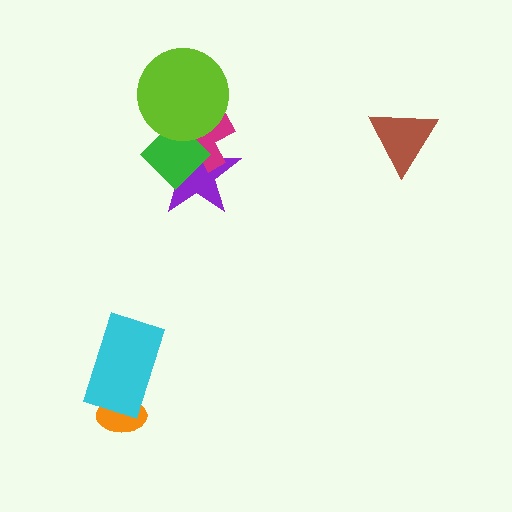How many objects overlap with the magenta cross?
3 objects overlap with the magenta cross.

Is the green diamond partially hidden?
Yes, it is partially covered by another shape.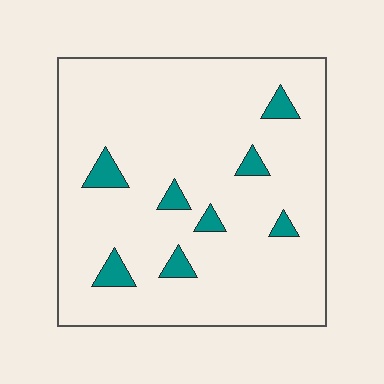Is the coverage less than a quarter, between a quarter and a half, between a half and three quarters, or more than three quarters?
Less than a quarter.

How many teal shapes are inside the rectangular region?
8.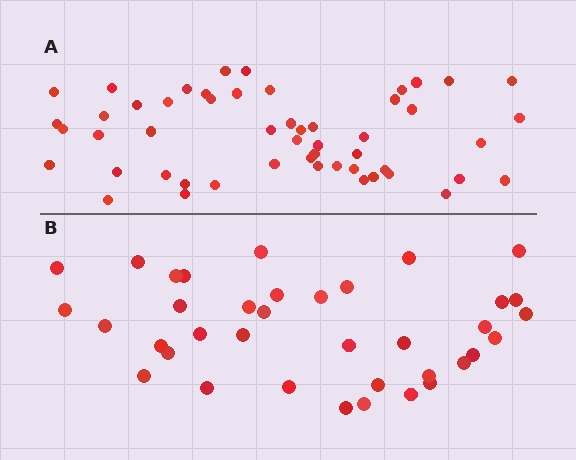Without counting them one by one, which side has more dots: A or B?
Region A (the top region) has more dots.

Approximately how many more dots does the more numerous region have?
Region A has approximately 15 more dots than region B.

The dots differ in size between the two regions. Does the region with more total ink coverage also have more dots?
No. Region B has more total ink coverage because its dots are larger, but region A actually contains more individual dots. Total area can be misleading — the number of items is what matters here.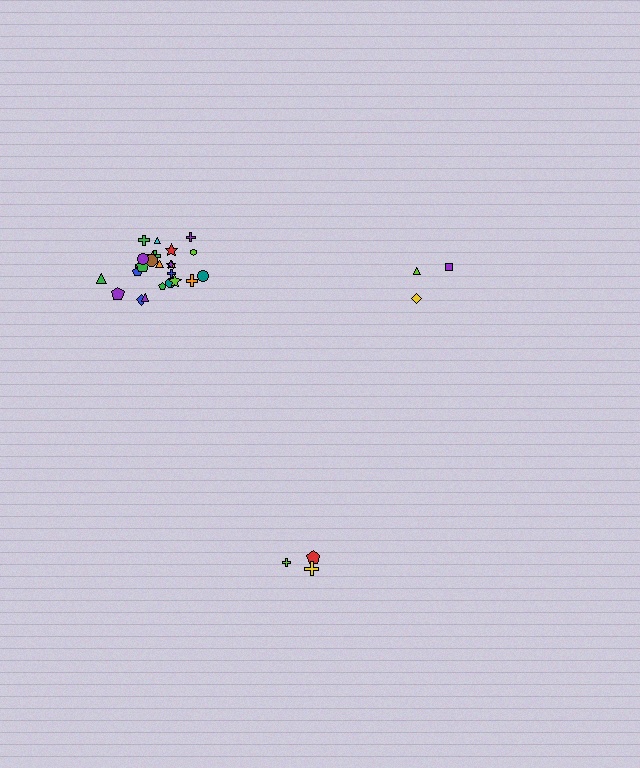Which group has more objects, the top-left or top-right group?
The top-left group.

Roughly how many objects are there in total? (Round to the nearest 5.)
Roughly 30 objects in total.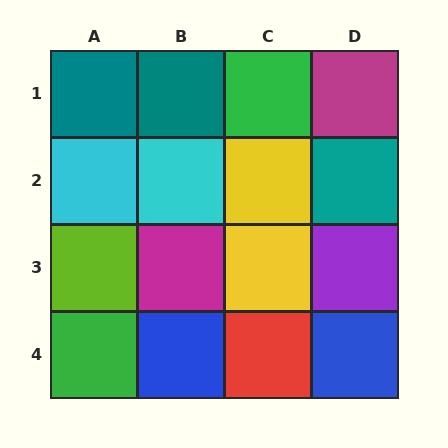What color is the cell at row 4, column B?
Blue.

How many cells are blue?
2 cells are blue.